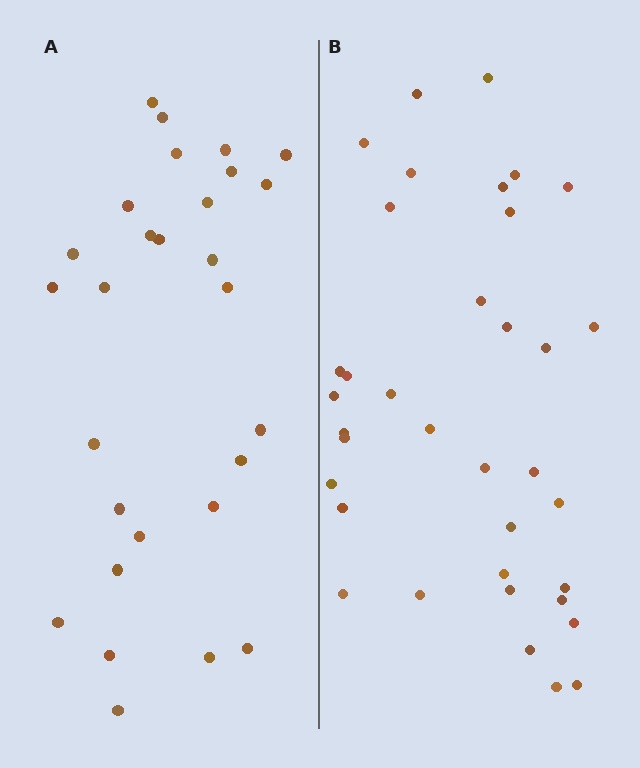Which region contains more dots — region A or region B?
Region B (the right region) has more dots.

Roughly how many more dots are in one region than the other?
Region B has roughly 8 or so more dots than region A.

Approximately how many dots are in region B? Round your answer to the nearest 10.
About 40 dots. (The exact count is 36, which rounds to 40.)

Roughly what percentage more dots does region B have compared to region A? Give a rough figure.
About 30% more.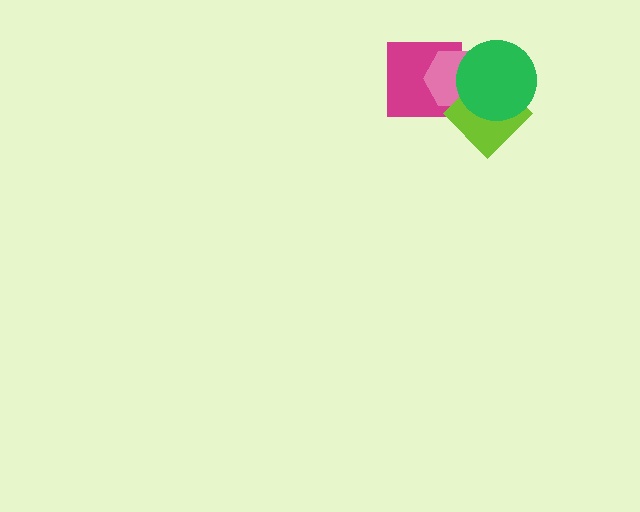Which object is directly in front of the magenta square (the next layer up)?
The pink hexagon is directly in front of the magenta square.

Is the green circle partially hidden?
No, no other shape covers it.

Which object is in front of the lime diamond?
The green circle is in front of the lime diamond.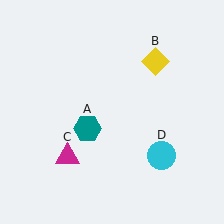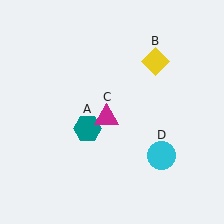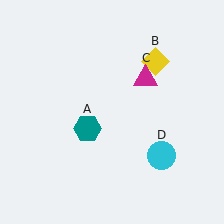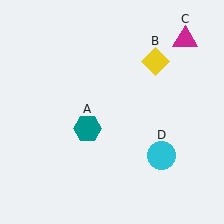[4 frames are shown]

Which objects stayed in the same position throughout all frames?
Teal hexagon (object A) and yellow diamond (object B) and cyan circle (object D) remained stationary.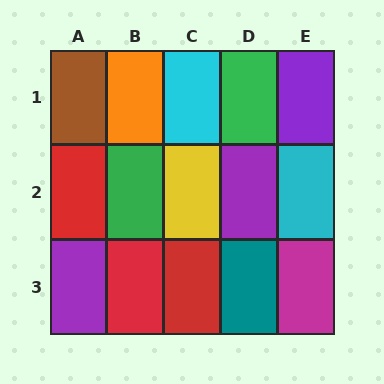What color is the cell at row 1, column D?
Green.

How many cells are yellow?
1 cell is yellow.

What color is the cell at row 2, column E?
Cyan.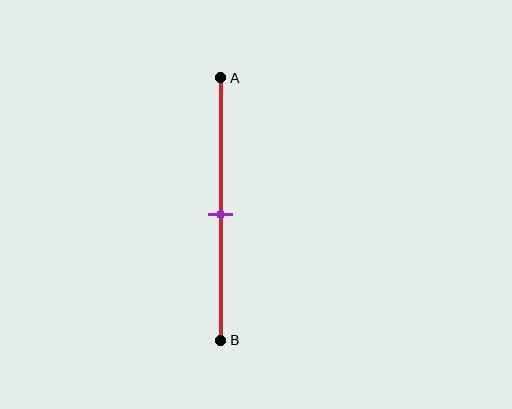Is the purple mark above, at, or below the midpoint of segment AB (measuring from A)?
The purple mark is approximately at the midpoint of segment AB.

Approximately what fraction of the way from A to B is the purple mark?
The purple mark is approximately 50% of the way from A to B.